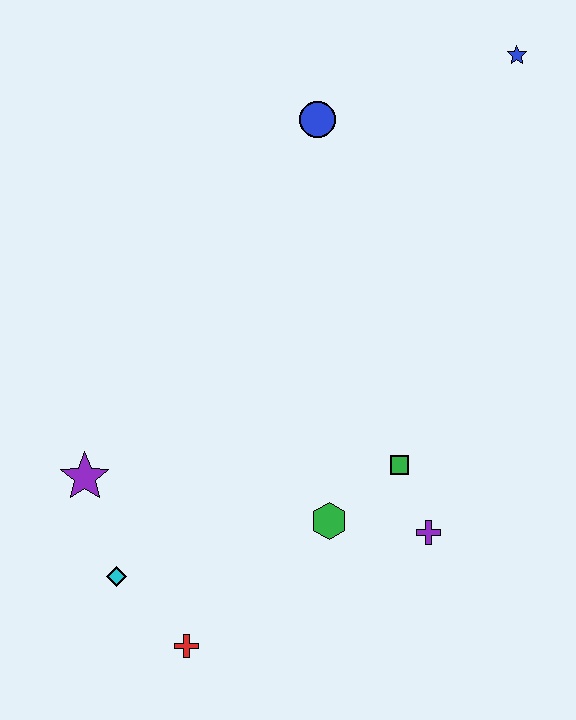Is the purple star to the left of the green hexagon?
Yes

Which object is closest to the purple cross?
The green square is closest to the purple cross.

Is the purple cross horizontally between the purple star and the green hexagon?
No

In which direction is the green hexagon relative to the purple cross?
The green hexagon is to the left of the purple cross.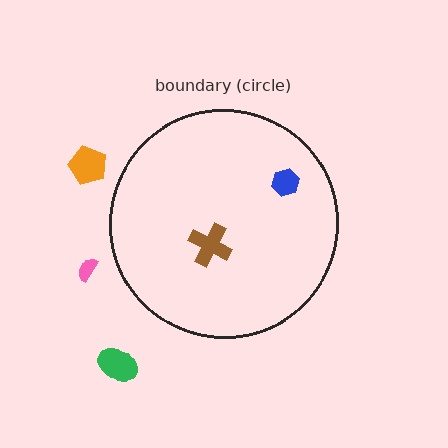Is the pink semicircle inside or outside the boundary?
Outside.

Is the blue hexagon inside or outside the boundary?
Inside.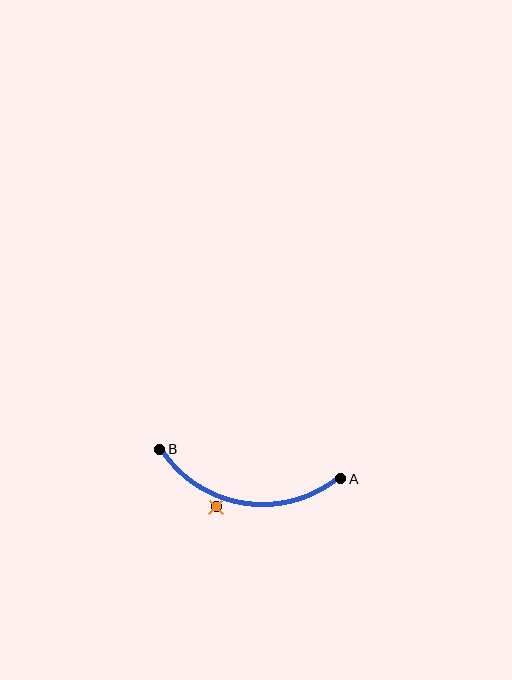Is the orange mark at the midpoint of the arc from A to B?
No — the orange mark does not lie on the arc at all. It sits slightly outside the curve.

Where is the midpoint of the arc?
The arc midpoint is the point on the curve farthest from the straight line joining A and B. It sits below that line.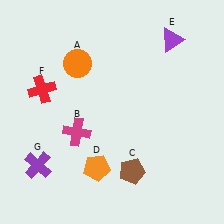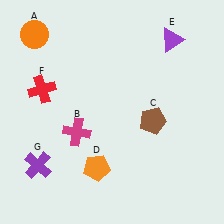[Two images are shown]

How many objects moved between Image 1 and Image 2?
2 objects moved between the two images.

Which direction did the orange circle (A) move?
The orange circle (A) moved left.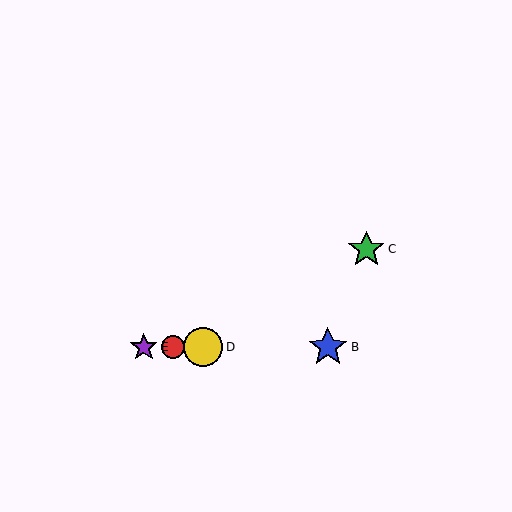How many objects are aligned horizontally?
4 objects (A, B, D, E) are aligned horizontally.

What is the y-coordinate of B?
Object B is at y≈347.